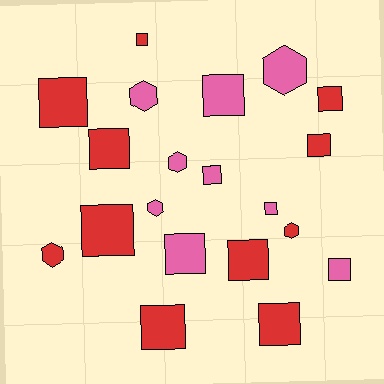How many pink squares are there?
There are 5 pink squares.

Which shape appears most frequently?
Square, with 14 objects.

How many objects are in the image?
There are 20 objects.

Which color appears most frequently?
Red, with 11 objects.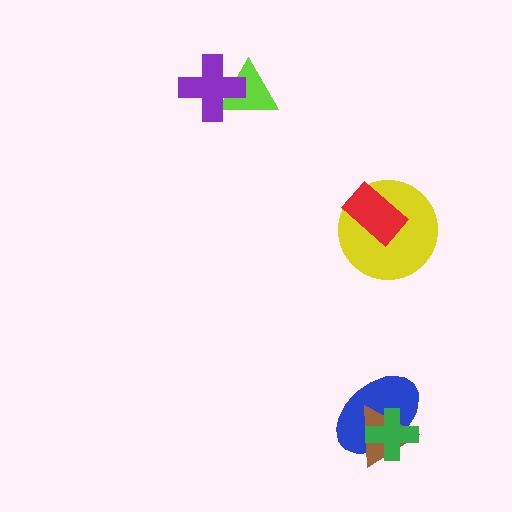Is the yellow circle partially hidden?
Yes, it is partially covered by another shape.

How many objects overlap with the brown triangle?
2 objects overlap with the brown triangle.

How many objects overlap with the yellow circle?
1 object overlaps with the yellow circle.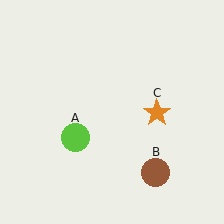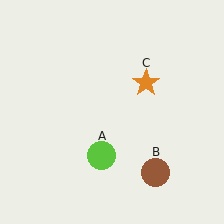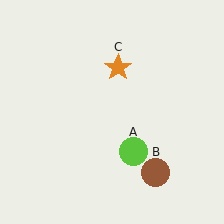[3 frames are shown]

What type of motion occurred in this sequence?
The lime circle (object A), orange star (object C) rotated counterclockwise around the center of the scene.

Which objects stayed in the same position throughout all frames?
Brown circle (object B) remained stationary.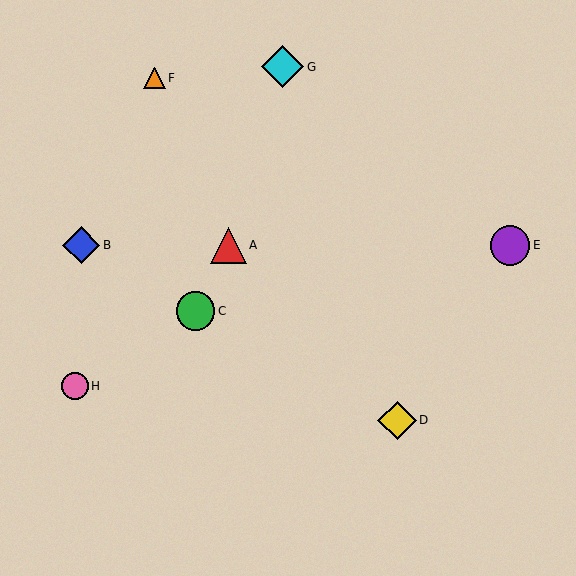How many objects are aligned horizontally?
3 objects (A, B, E) are aligned horizontally.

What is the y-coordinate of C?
Object C is at y≈311.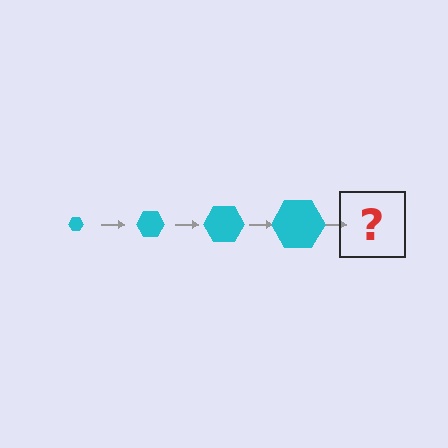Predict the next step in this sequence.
The next step is a cyan hexagon, larger than the previous one.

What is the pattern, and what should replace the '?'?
The pattern is that the hexagon gets progressively larger each step. The '?' should be a cyan hexagon, larger than the previous one.